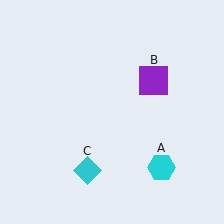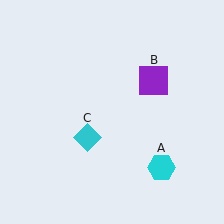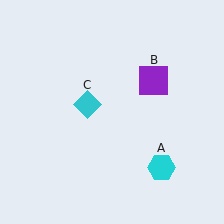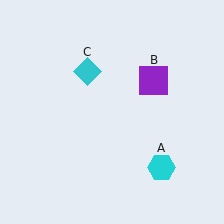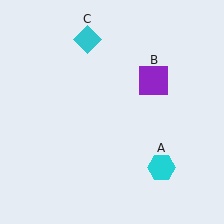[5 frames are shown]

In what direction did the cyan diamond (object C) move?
The cyan diamond (object C) moved up.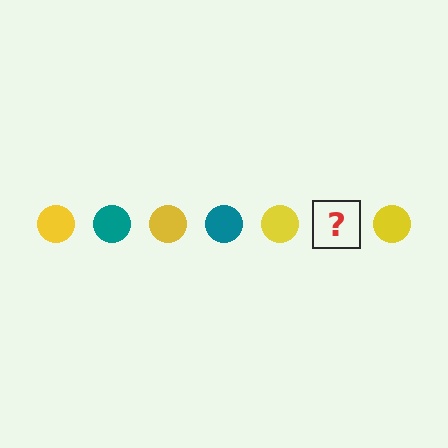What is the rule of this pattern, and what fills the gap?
The rule is that the pattern cycles through yellow, teal circles. The gap should be filled with a teal circle.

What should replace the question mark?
The question mark should be replaced with a teal circle.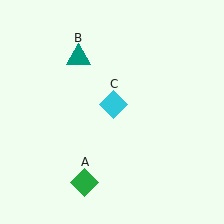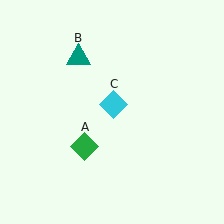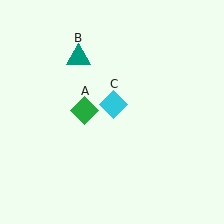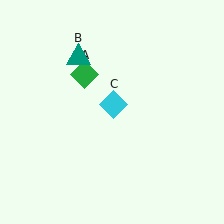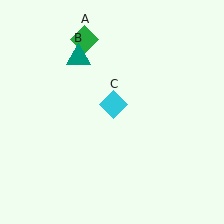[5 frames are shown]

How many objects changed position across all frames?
1 object changed position: green diamond (object A).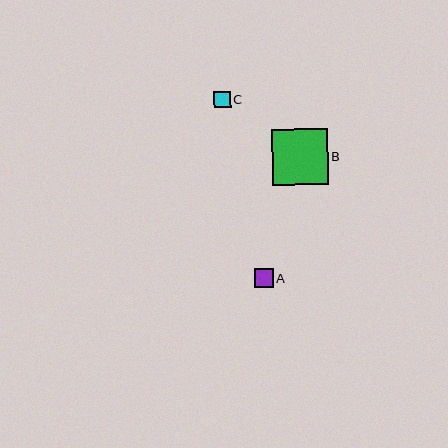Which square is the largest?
Square B is the largest with a size of approximately 56 pixels.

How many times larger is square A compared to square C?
Square A is approximately 1.1 times the size of square C.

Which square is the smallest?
Square C is the smallest with a size of approximately 16 pixels.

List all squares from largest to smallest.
From largest to smallest: B, A, C.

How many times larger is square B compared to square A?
Square B is approximately 3.0 times the size of square A.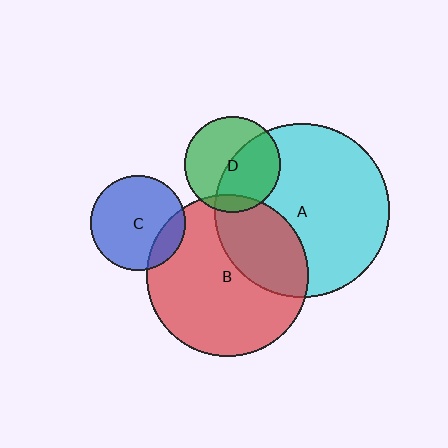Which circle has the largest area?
Circle A (cyan).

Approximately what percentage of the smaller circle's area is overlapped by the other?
Approximately 15%.